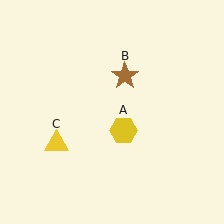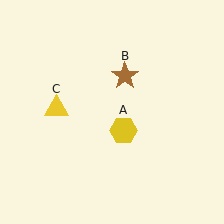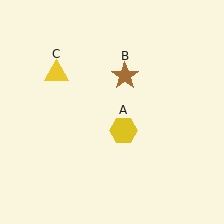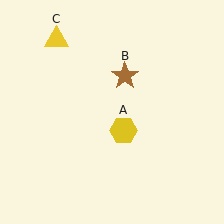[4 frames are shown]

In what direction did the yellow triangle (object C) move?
The yellow triangle (object C) moved up.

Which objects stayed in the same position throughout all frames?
Yellow hexagon (object A) and brown star (object B) remained stationary.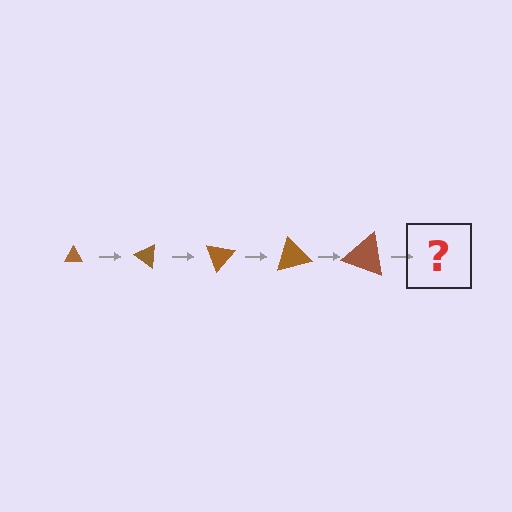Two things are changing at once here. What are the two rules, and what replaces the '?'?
The two rules are that the triangle grows larger each step and it rotates 35 degrees each step. The '?' should be a triangle, larger than the previous one and rotated 175 degrees from the start.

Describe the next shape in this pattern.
It should be a triangle, larger than the previous one and rotated 175 degrees from the start.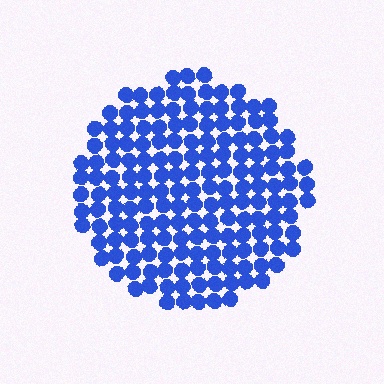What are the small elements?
The small elements are circles.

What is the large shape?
The large shape is a circle.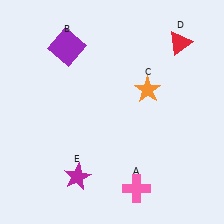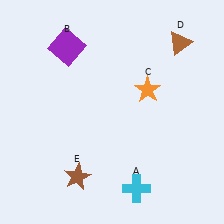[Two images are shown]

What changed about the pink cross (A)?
In Image 1, A is pink. In Image 2, it changed to cyan.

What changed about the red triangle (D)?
In Image 1, D is red. In Image 2, it changed to brown.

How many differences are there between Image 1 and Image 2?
There are 3 differences between the two images.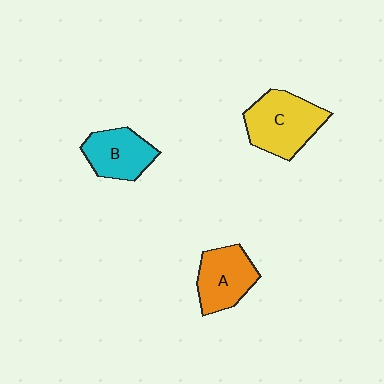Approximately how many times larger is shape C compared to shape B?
Approximately 1.3 times.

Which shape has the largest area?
Shape C (yellow).